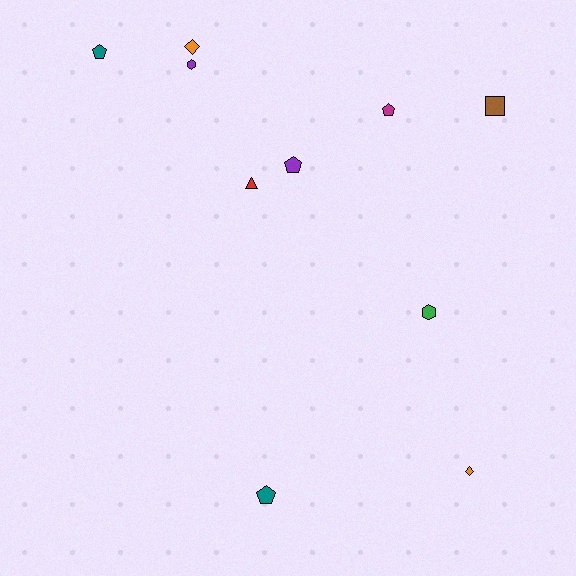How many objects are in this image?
There are 10 objects.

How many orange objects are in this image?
There are 2 orange objects.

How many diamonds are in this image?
There are 2 diamonds.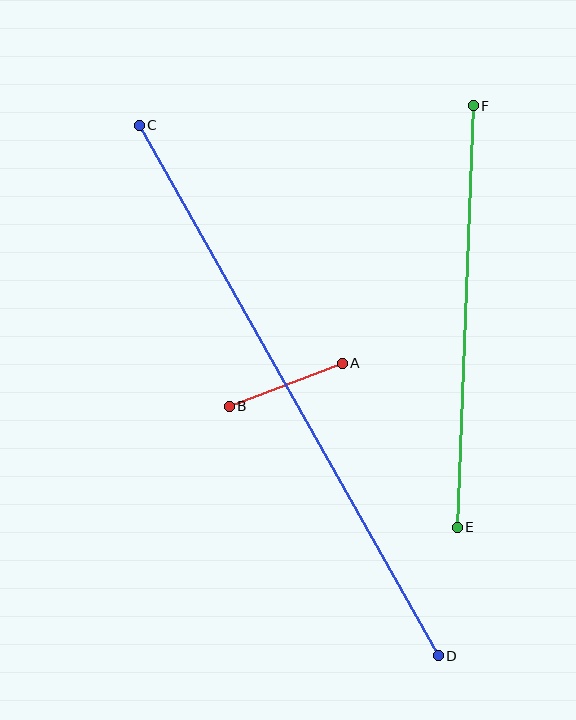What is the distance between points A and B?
The distance is approximately 121 pixels.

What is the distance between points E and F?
The distance is approximately 422 pixels.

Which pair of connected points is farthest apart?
Points C and D are farthest apart.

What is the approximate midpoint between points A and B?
The midpoint is at approximately (286, 385) pixels.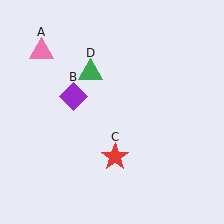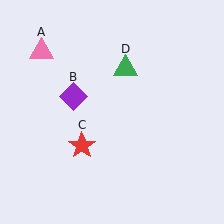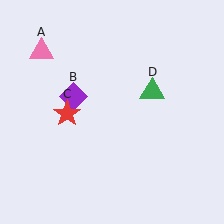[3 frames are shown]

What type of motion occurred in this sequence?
The red star (object C), green triangle (object D) rotated clockwise around the center of the scene.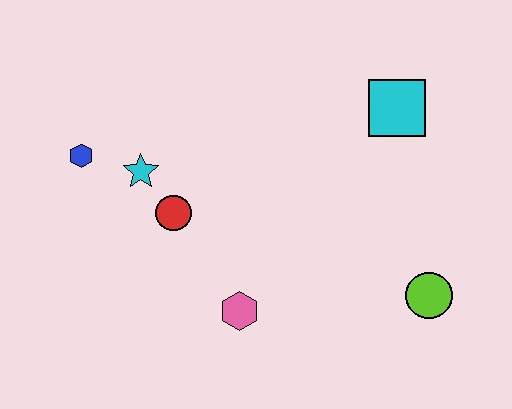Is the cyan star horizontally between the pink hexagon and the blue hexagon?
Yes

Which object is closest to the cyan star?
The red circle is closest to the cyan star.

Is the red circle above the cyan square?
No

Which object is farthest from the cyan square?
The blue hexagon is farthest from the cyan square.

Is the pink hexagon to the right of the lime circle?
No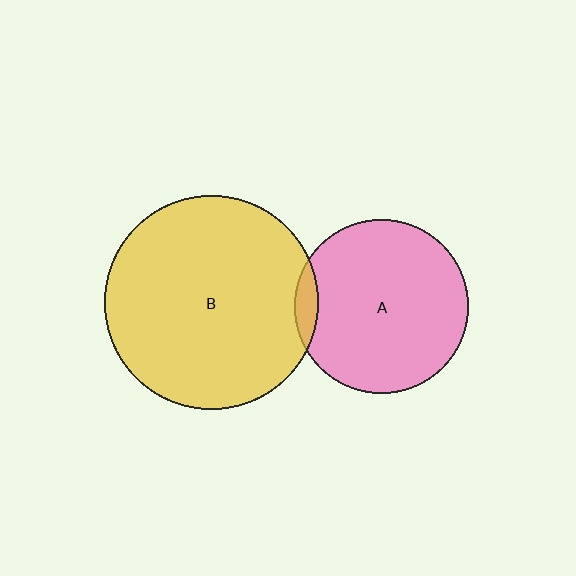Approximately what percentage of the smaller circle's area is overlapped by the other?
Approximately 5%.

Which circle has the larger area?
Circle B (yellow).